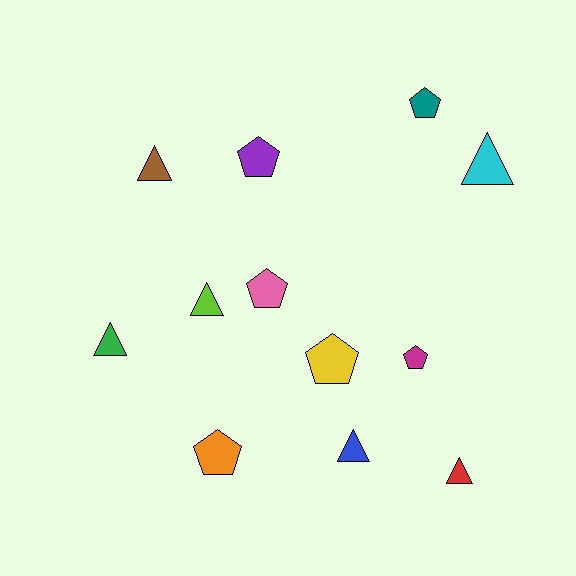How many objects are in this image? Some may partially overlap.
There are 12 objects.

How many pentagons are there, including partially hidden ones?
There are 6 pentagons.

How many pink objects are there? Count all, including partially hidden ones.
There is 1 pink object.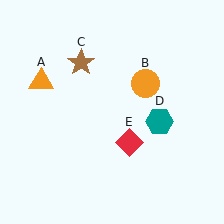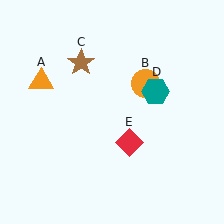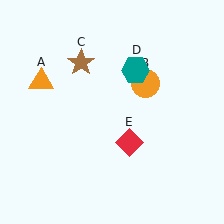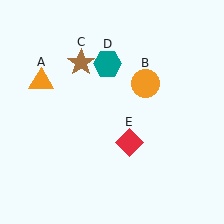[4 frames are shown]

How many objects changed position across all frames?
1 object changed position: teal hexagon (object D).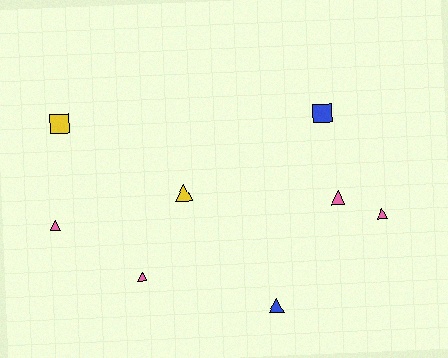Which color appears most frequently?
Pink, with 4 objects.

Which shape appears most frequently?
Triangle, with 6 objects.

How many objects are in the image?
There are 8 objects.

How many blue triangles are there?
There is 1 blue triangle.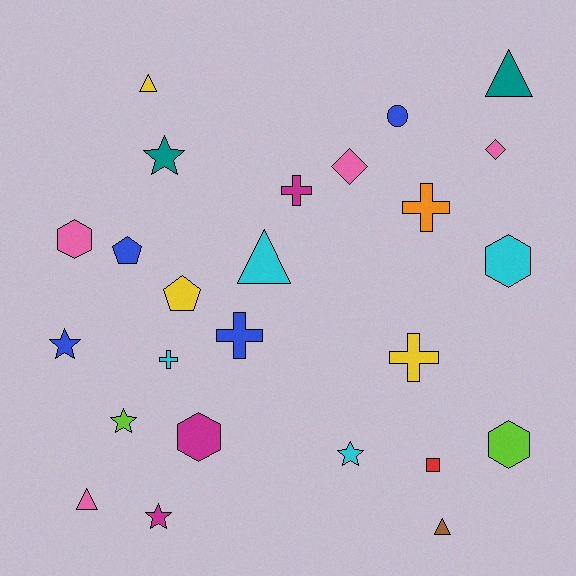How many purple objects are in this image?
There are no purple objects.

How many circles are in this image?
There is 1 circle.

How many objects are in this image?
There are 25 objects.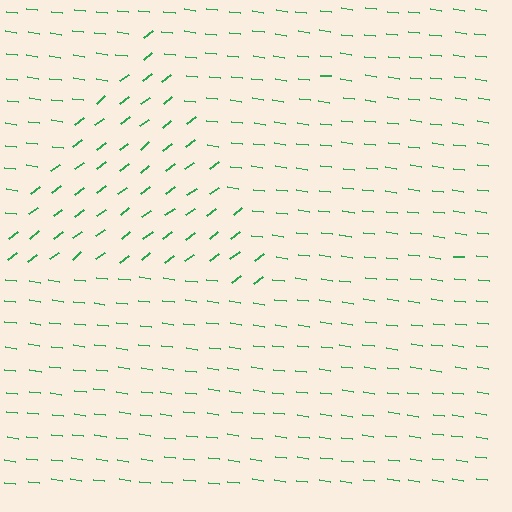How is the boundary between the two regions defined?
The boundary is defined purely by a change in line orientation (approximately 45 degrees difference). All lines are the same color and thickness.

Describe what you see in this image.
The image is filled with small green line segments. A triangle region in the image has lines oriented differently from the surrounding lines, creating a visible texture boundary.